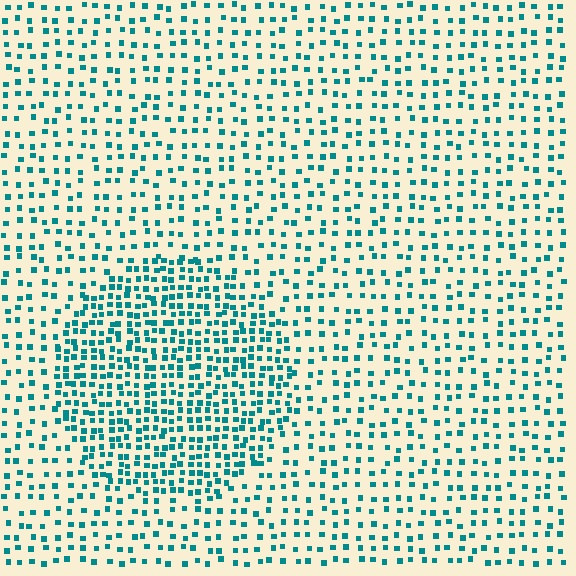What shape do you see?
I see a circle.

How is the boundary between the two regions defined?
The boundary is defined by a change in element density (approximately 2.0x ratio). All elements are the same color, size, and shape.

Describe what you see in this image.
The image contains small teal elements arranged at two different densities. A circle-shaped region is visible where the elements are more densely packed than the surrounding area.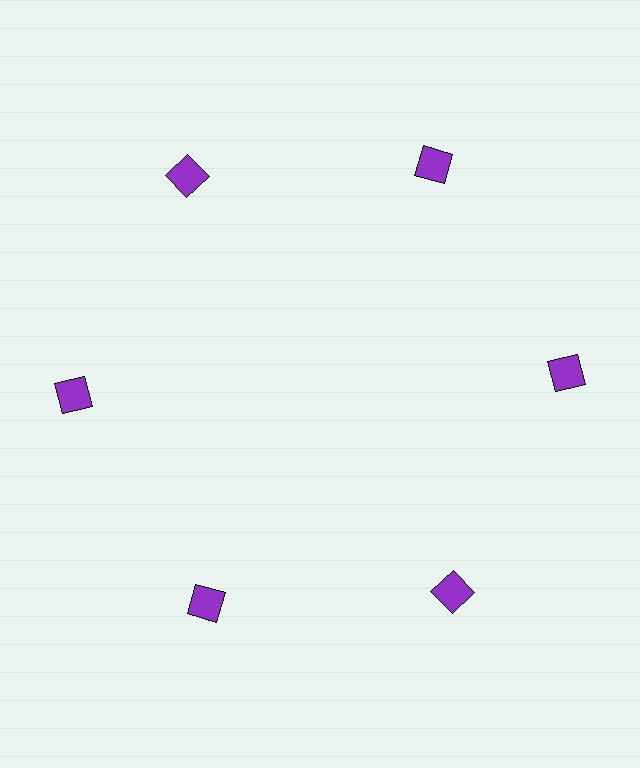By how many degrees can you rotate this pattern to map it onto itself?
The pattern maps onto itself every 60 degrees of rotation.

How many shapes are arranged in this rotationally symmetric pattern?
There are 6 shapes, arranged in 6 groups of 1.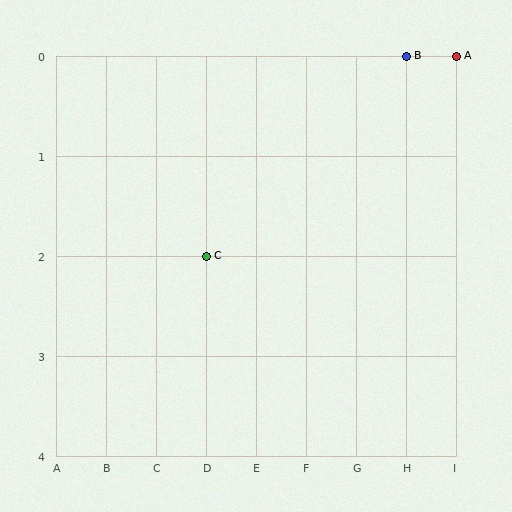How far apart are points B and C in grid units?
Points B and C are 4 columns and 2 rows apart (about 4.5 grid units diagonally).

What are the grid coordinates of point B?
Point B is at grid coordinates (H, 0).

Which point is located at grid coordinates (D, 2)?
Point C is at (D, 2).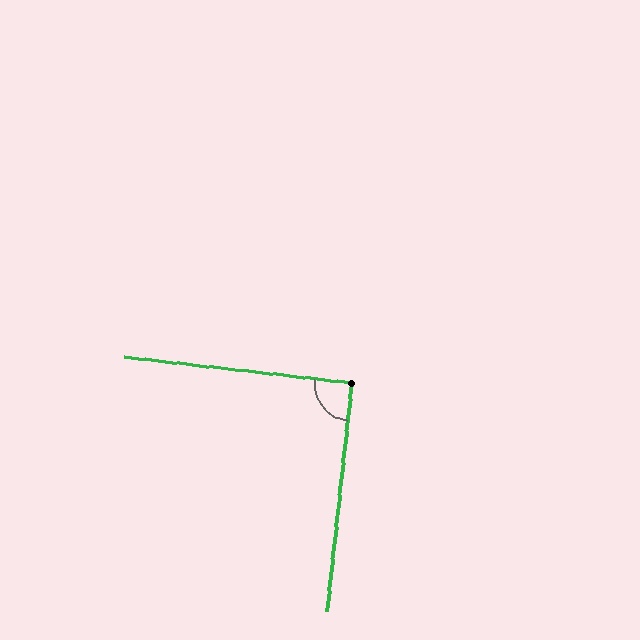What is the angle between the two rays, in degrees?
Approximately 90 degrees.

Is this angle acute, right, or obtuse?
It is approximately a right angle.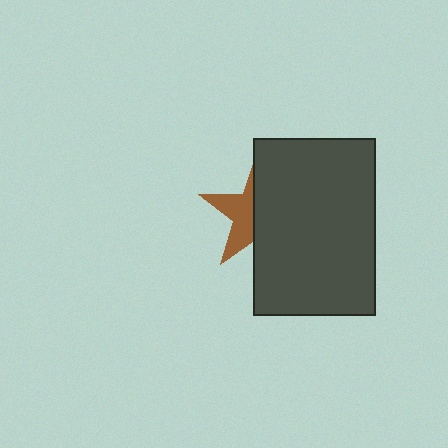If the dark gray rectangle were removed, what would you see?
You would see the complete brown star.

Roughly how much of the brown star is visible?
A small part of it is visible (roughly 43%).